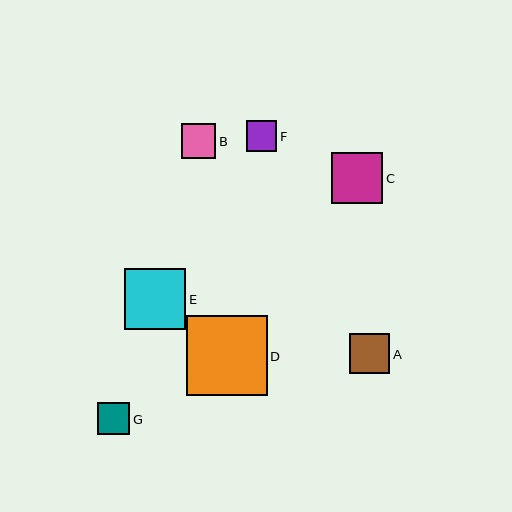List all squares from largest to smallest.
From largest to smallest: D, E, C, A, B, G, F.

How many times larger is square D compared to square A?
Square D is approximately 2.0 times the size of square A.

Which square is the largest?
Square D is the largest with a size of approximately 80 pixels.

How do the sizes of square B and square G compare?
Square B and square G are approximately the same size.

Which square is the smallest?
Square F is the smallest with a size of approximately 31 pixels.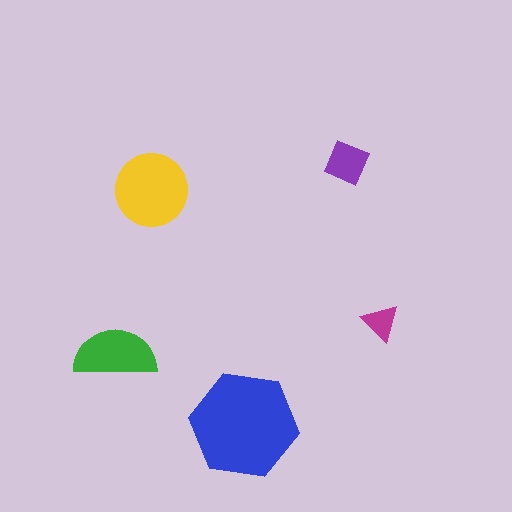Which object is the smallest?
The magenta triangle.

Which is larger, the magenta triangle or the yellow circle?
The yellow circle.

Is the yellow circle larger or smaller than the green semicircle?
Larger.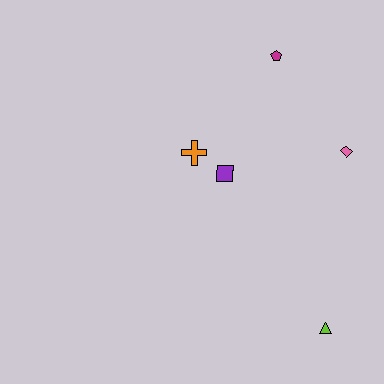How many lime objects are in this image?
There is 1 lime object.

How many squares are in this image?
There is 1 square.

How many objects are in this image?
There are 5 objects.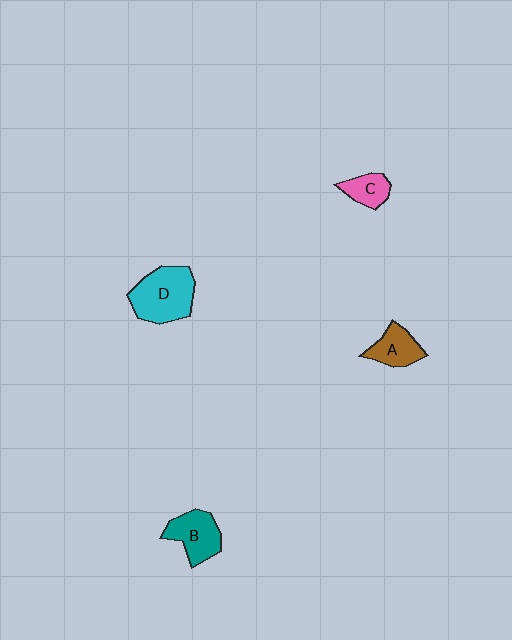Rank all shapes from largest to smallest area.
From largest to smallest: D (cyan), B (teal), A (brown), C (pink).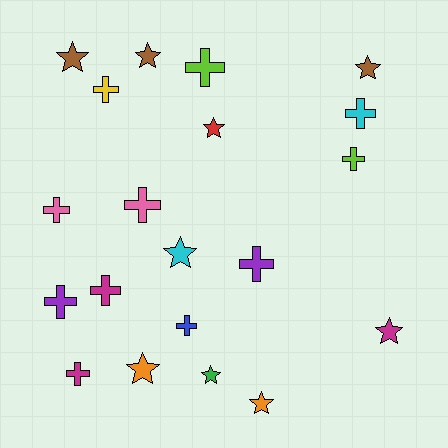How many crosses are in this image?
There are 11 crosses.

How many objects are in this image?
There are 20 objects.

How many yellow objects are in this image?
There is 1 yellow object.